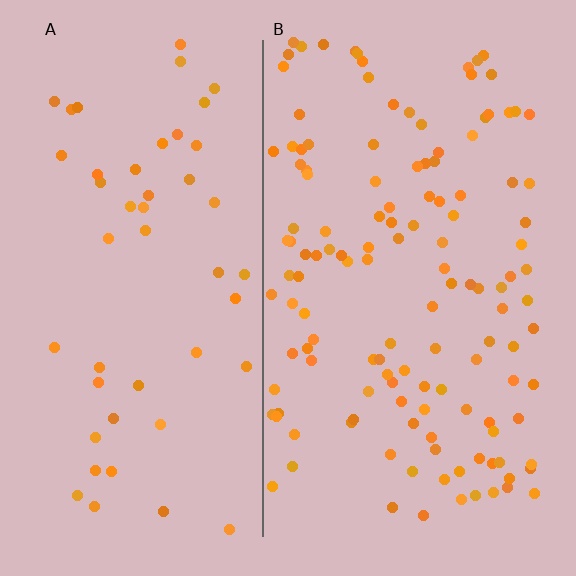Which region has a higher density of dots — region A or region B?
B (the right).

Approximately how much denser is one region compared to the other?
Approximately 2.7× — region B over region A.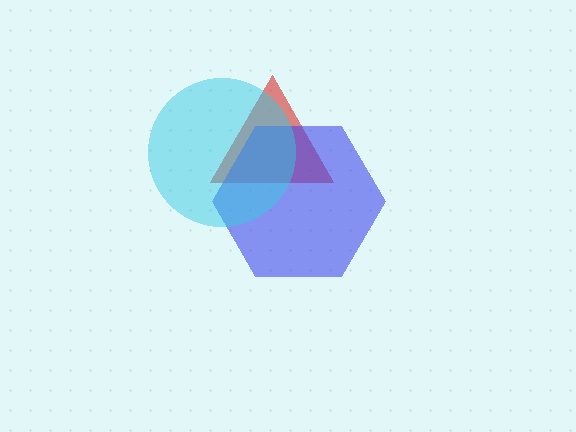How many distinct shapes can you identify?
There are 3 distinct shapes: a red triangle, a blue hexagon, a cyan circle.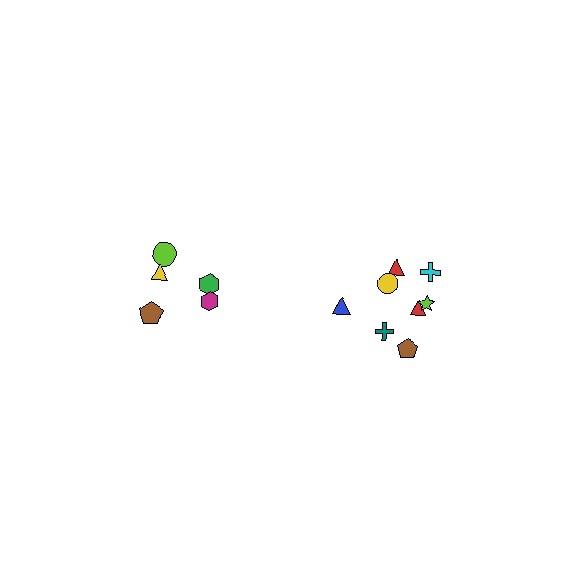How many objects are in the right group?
There are 8 objects.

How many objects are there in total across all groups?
There are 13 objects.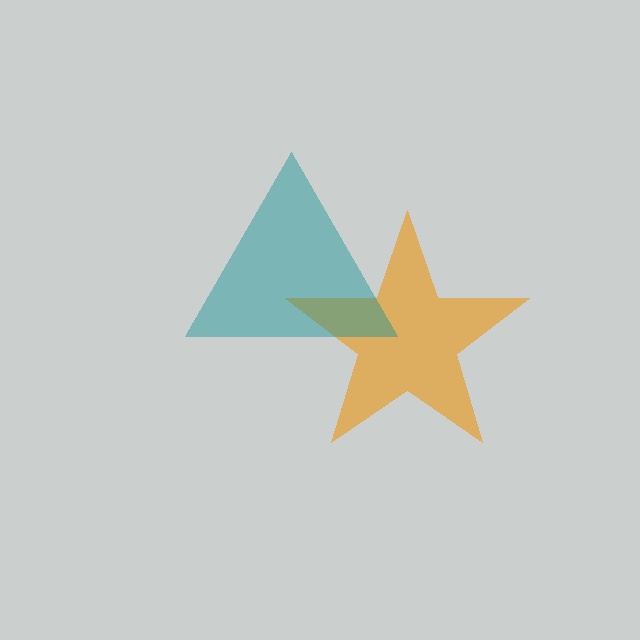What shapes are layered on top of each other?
The layered shapes are: an orange star, a teal triangle.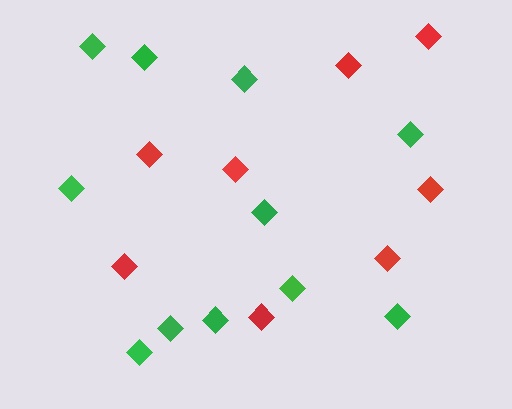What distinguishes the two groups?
There are 2 groups: one group of red diamonds (8) and one group of green diamonds (11).